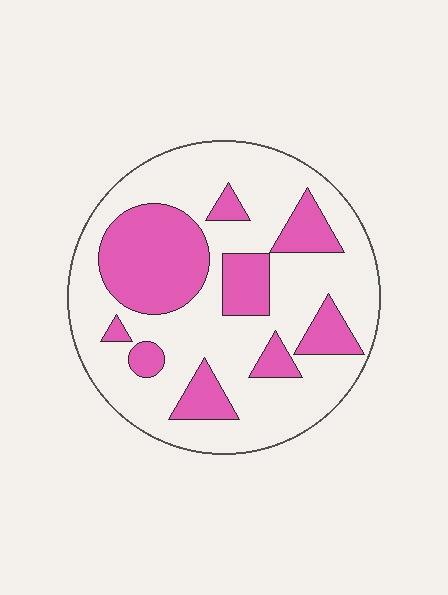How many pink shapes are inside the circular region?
9.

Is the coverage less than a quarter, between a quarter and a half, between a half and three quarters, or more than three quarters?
Between a quarter and a half.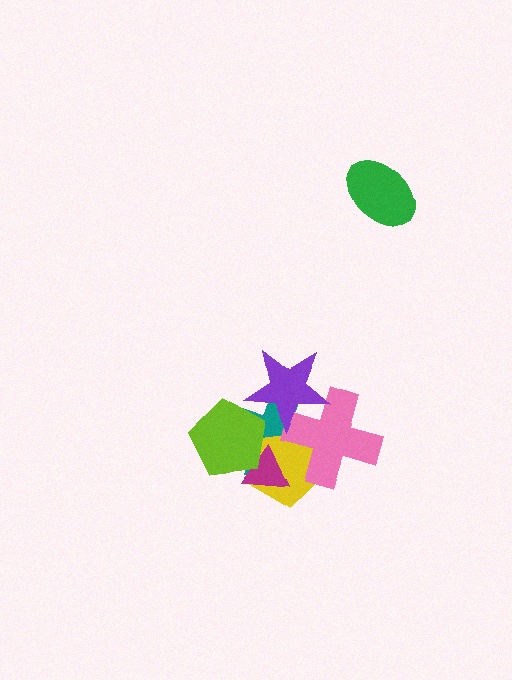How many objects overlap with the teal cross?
5 objects overlap with the teal cross.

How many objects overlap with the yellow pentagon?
4 objects overlap with the yellow pentagon.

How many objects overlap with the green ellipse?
0 objects overlap with the green ellipse.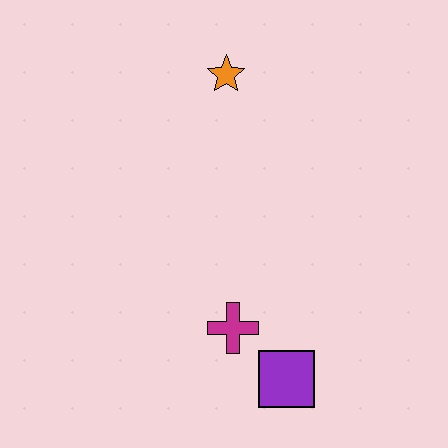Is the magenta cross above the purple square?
Yes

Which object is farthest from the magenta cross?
The orange star is farthest from the magenta cross.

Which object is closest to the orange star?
The magenta cross is closest to the orange star.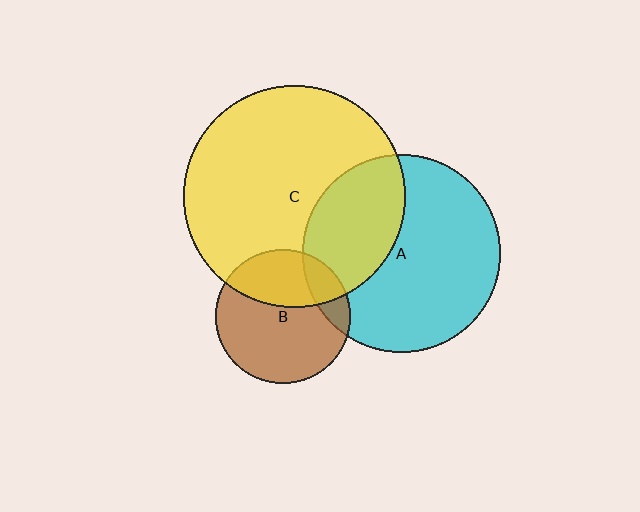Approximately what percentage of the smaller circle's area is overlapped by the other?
Approximately 35%.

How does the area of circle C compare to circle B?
Approximately 2.7 times.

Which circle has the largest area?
Circle C (yellow).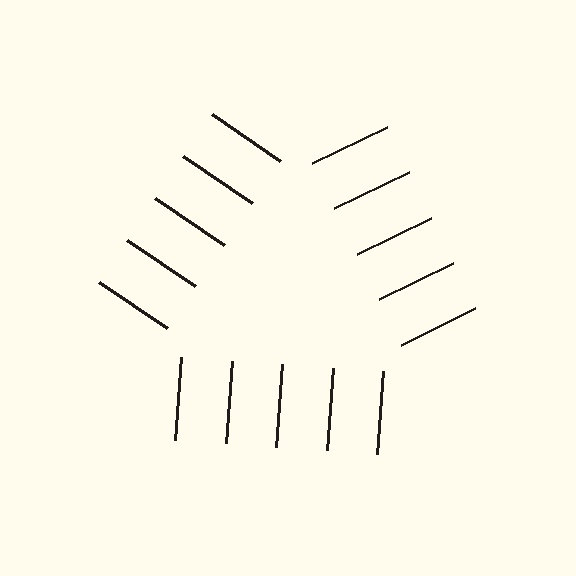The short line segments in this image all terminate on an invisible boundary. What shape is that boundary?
An illusory triangle — the line segments terminate on its edges but no continuous stroke is drawn.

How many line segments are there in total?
15 — 5 along each of the 3 edges.